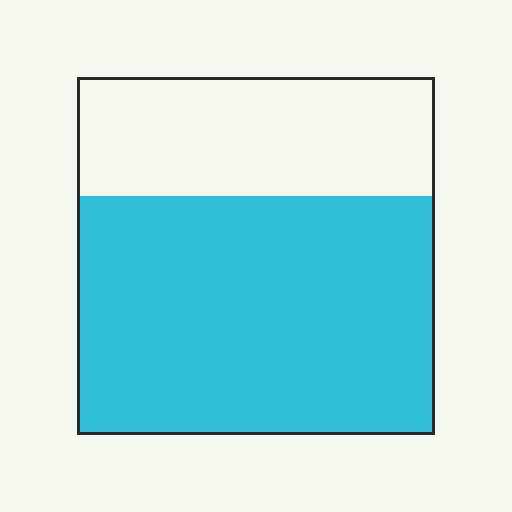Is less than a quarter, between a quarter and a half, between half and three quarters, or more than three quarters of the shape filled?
Between half and three quarters.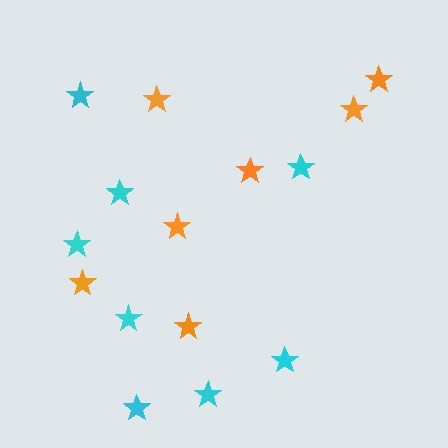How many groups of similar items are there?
There are 2 groups: one group of cyan stars (8) and one group of orange stars (7).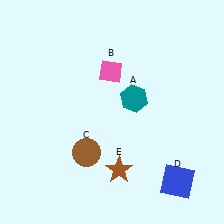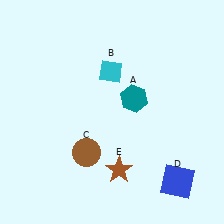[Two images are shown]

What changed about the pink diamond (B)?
In Image 1, B is pink. In Image 2, it changed to cyan.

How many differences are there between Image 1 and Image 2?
There is 1 difference between the two images.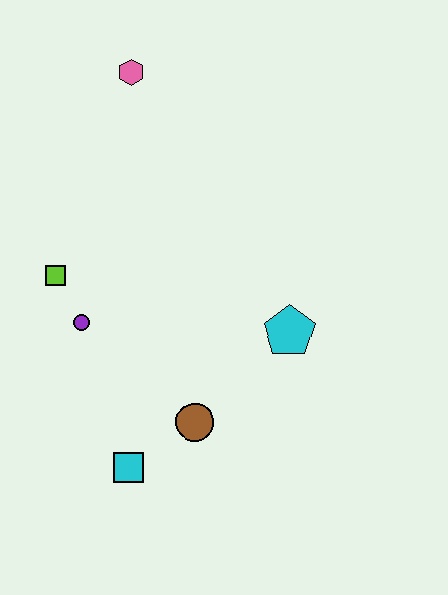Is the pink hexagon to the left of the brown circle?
Yes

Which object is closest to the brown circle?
The cyan square is closest to the brown circle.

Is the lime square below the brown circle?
No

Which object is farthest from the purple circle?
The pink hexagon is farthest from the purple circle.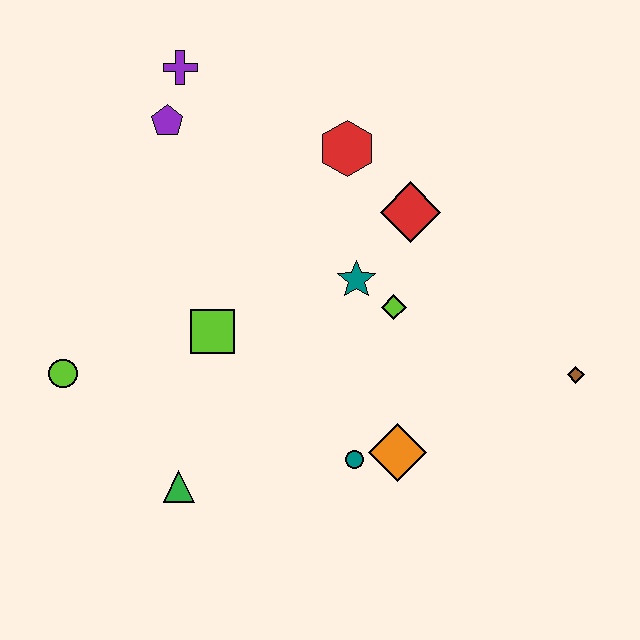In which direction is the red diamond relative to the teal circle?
The red diamond is above the teal circle.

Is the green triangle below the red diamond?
Yes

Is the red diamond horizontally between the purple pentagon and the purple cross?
No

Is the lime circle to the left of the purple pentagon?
Yes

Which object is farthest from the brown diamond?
The lime circle is farthest from the brown diamond.